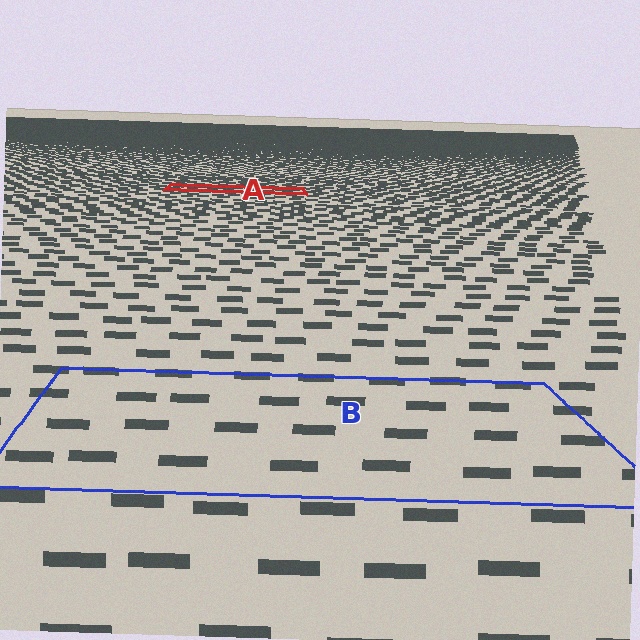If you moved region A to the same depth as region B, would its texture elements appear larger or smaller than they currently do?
They would appear larger. At a closer depth, the same texture elements are projected at a bigger on-screen size.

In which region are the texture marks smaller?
The texture marks are smaller in region A, because it is farther away.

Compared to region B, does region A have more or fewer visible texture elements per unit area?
Region A has more texture elements per unit area — they are packed more densely because it is farther away.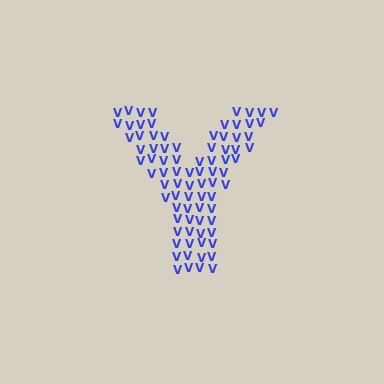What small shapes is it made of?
It is made of small letter V's.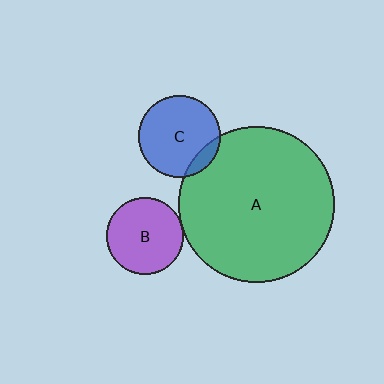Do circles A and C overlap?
Yes.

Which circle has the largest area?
Circle A (green).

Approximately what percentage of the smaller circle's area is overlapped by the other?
Approximately 10%.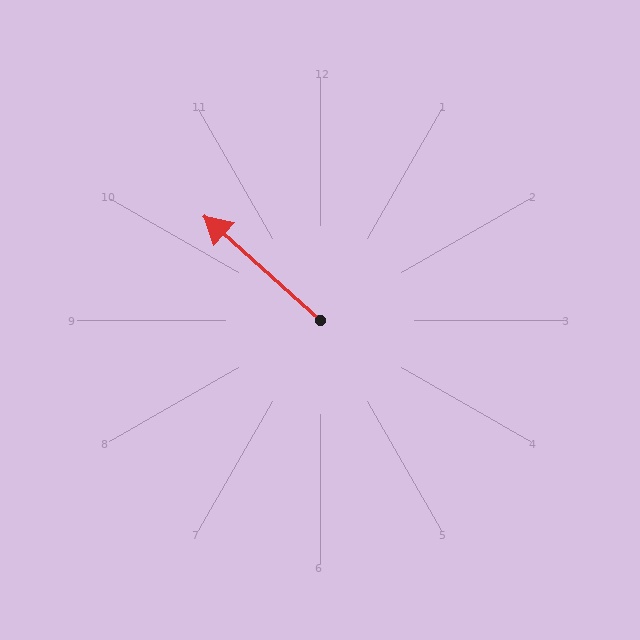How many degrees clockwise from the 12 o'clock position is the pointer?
Approximately 312 degrees.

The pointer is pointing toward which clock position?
Roughly 10 o'clock.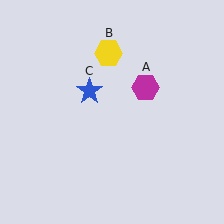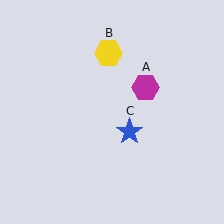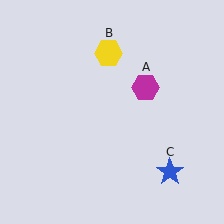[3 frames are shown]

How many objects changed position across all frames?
1 object changed position: blue star (object C).